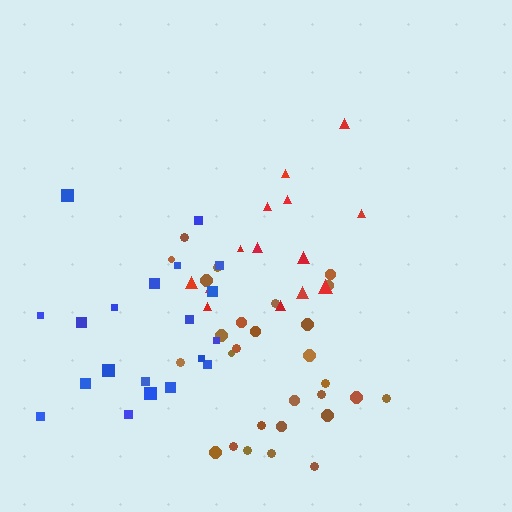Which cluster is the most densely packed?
Brown.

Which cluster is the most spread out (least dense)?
Red.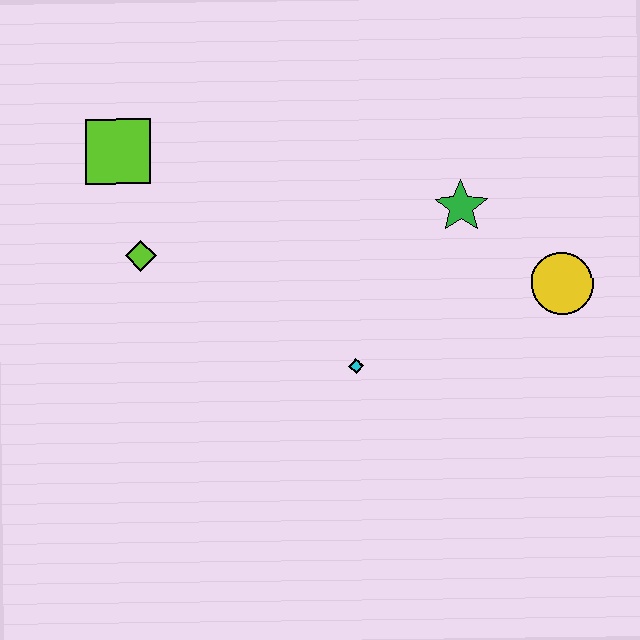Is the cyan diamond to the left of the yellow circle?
Yes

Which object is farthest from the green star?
The lime square is farthest from the green star.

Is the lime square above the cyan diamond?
Yes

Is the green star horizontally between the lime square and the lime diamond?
No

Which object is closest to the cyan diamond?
The green star is closest to the cyan diamond.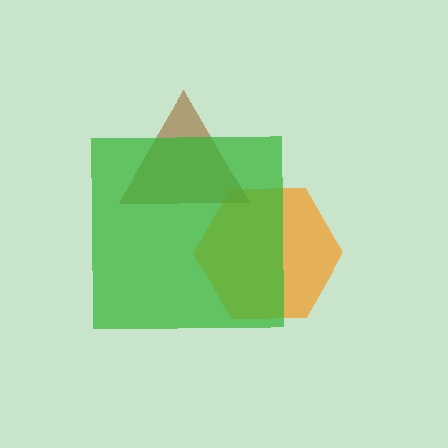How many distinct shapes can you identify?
There are 3 distinct shapes: an orange hexagon, a brown triangle, a green square.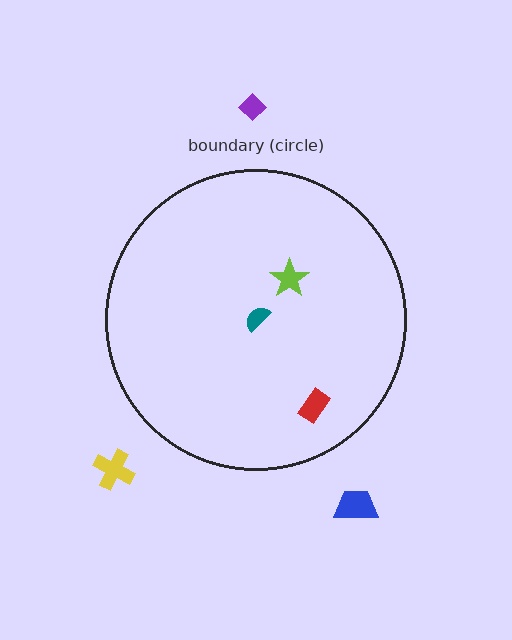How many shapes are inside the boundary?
3 inside, 3 outside.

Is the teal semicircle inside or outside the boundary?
Inside.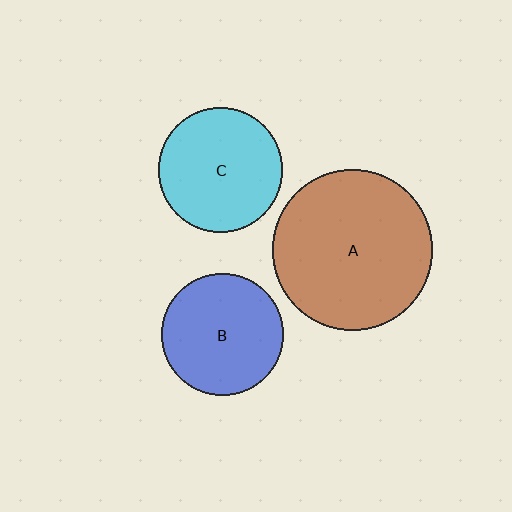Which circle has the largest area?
Circle A (brown).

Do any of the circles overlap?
No, none of the circles overlap.